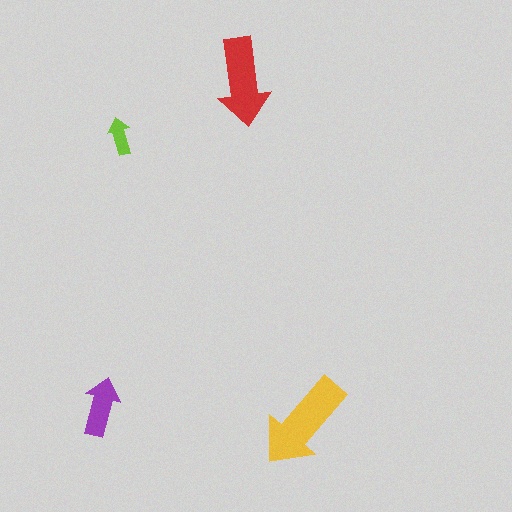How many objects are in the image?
There are 4 objects in the image.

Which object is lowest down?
The yellow arrow is bottommost.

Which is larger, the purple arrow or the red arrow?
The red one.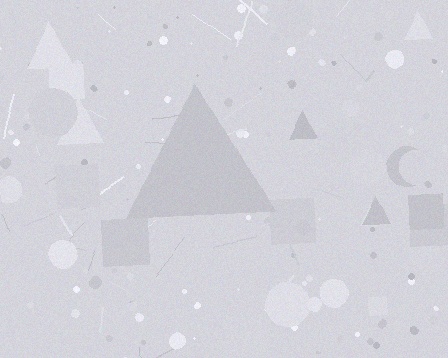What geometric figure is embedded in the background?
A triangle is embedded in the background.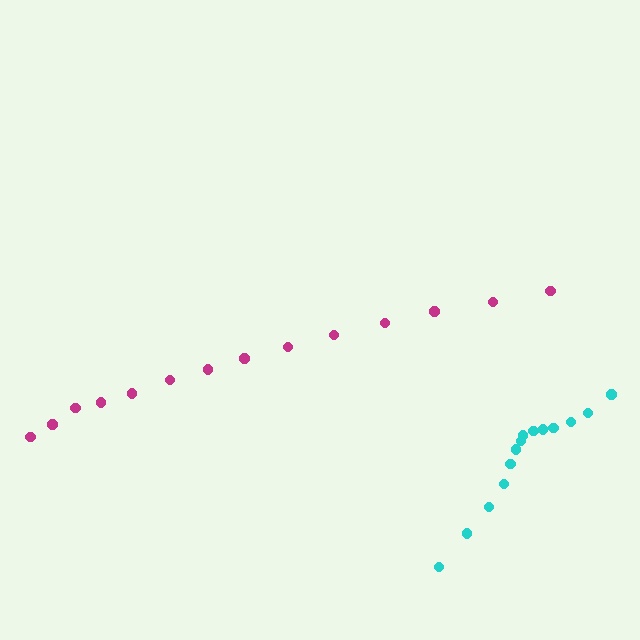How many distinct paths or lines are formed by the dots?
There are 2 distinct paths.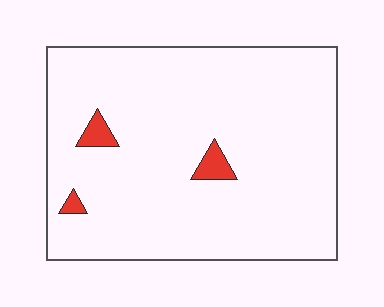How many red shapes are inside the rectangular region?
3.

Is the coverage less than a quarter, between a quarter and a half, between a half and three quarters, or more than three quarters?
Less than a quarter.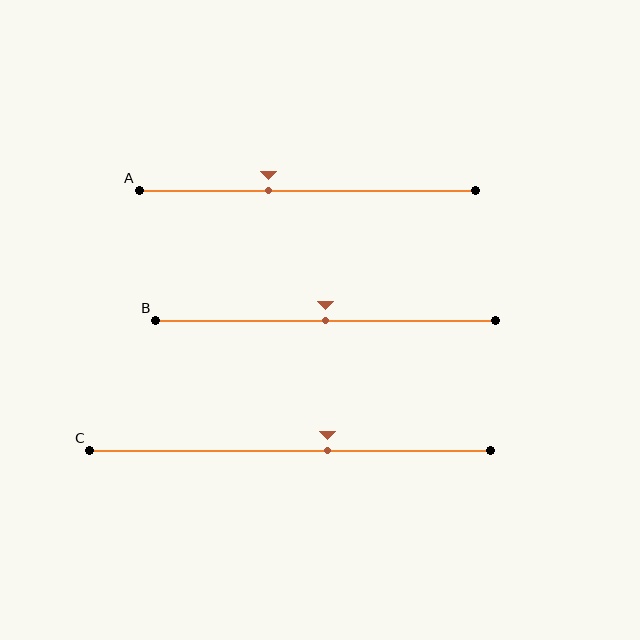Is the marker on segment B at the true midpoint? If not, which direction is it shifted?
Yes, the marker on segment B is at the true midpoint.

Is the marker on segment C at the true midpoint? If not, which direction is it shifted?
No, the marker on segment C is shifted to the right by about 9% of the segment length.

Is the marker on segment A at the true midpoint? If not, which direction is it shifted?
No, the marker on segment A is shifted to the left by about 12% of the segment length.